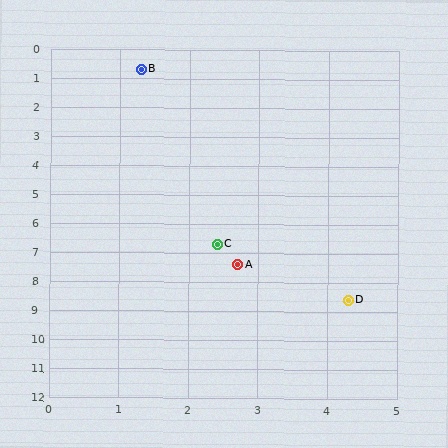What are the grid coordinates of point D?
Point D is at approximately (4.3, 8.6).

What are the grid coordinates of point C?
Point C is at approximately (2.4, 6.7).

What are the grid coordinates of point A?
Point A is at approximately (2.7, 7.4).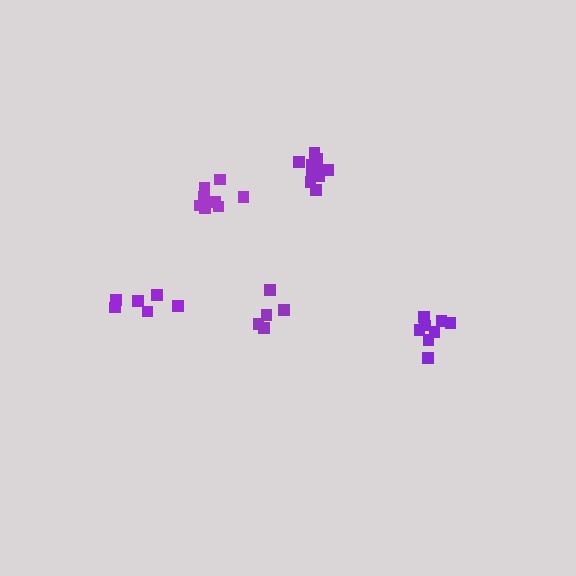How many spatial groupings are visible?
There are 5 spatial groupings.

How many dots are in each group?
Group 1: 5 dots, Group 2: 6 dots, Group 3: 11 dots, Group 4: 8 dots, Group 5: 9 dots (39 total).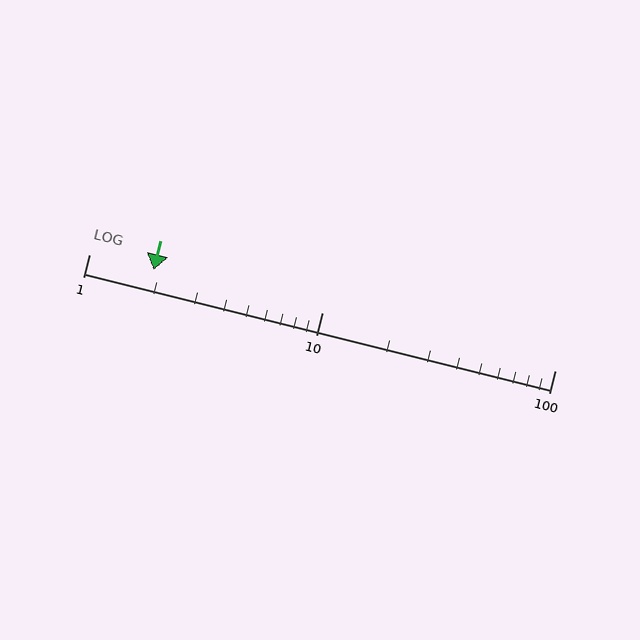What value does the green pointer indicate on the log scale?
The pointer indicates approximately 1.9.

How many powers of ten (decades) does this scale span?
The scale spans 2 decades, from 1 to 100.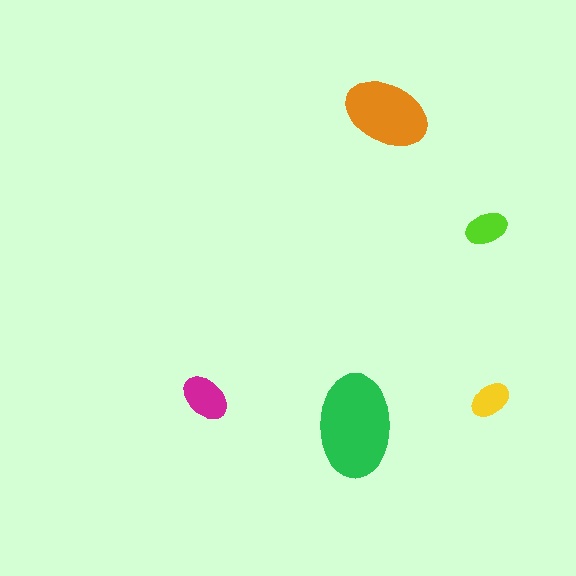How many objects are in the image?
There are 5 objects in the image.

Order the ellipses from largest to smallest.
the green one, the orange one, the magenta one, the lime one, the yellow one.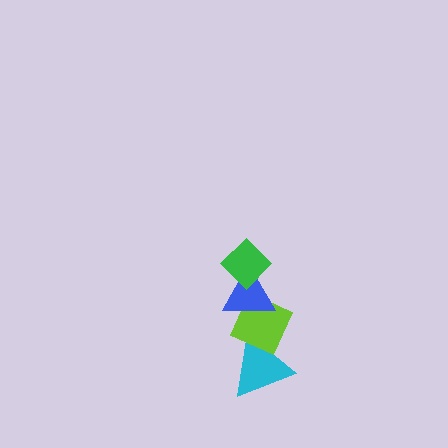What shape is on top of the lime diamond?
The blue triangle is on top of the lime diamond.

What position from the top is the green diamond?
The green diamond is 1st from the top.